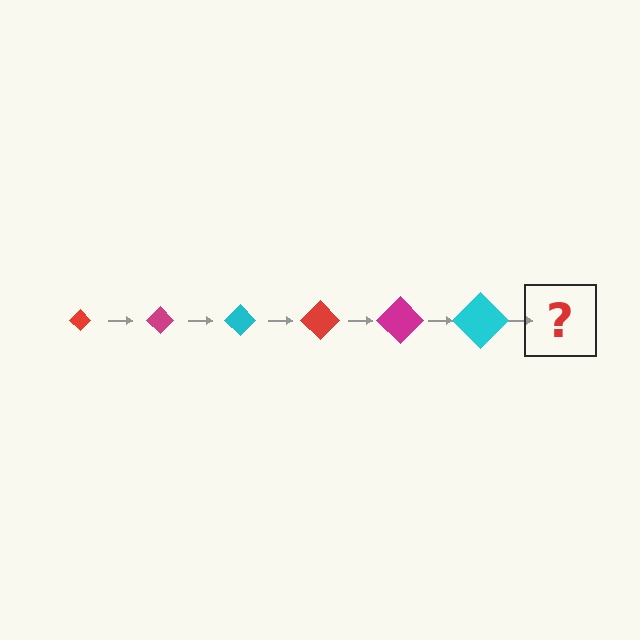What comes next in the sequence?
The next element should be a red diamond, larger than the previous one.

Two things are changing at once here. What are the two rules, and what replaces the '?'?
The two rules are that the diamond grows larger each step and the color cycles through red, magenta, and cyan. The '?' should be a red diamond, larger than the previous one.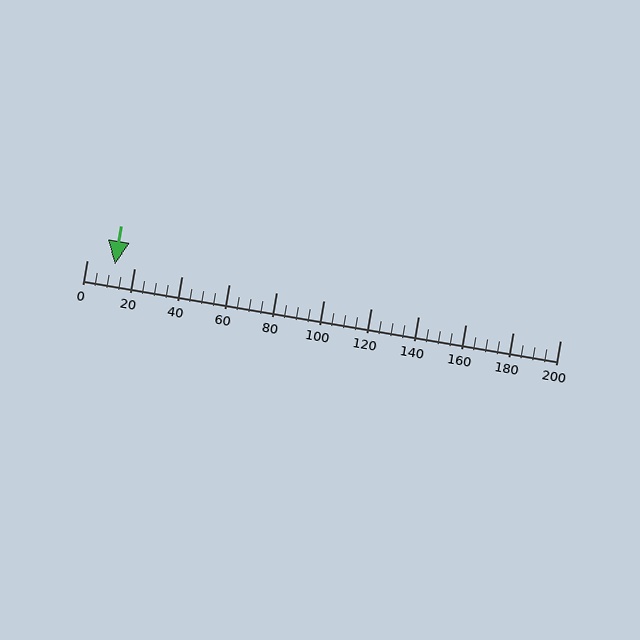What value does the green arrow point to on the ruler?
The green arrow points to approximately 12.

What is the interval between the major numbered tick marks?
The major tick marks are spaced 20 units apart.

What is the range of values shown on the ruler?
The ruler shows values from 0 to 200.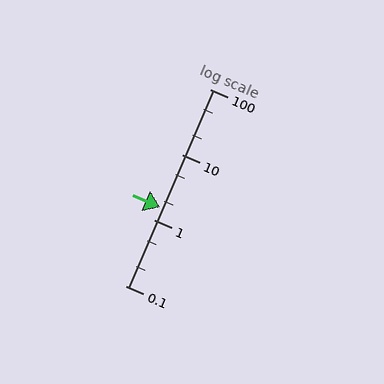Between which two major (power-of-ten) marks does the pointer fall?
The pointer is between 1 and 10.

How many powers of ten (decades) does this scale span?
The scale spans 3 decades, from 0.1 to 100.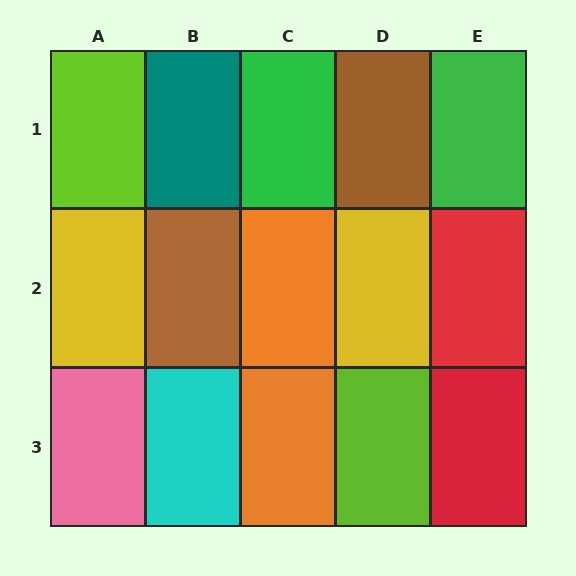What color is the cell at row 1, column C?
Green.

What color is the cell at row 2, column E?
Red.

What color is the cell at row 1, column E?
Green.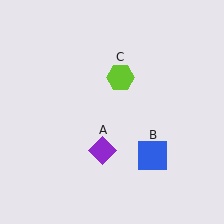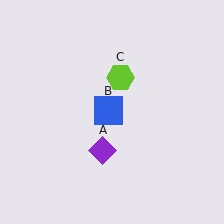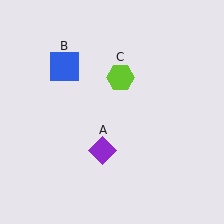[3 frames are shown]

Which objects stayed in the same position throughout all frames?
Purple diamond (object A) and lime hexagon (object C) remained stationary.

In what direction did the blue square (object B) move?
The blue square (object B) moved up and to the left.